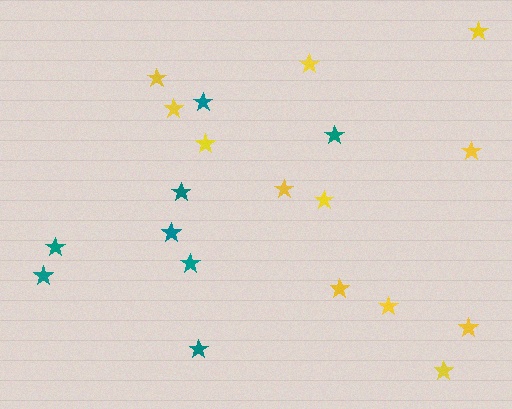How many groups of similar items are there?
There are 2 groups: one group of teal stars (8) and one group of yellow stars (12).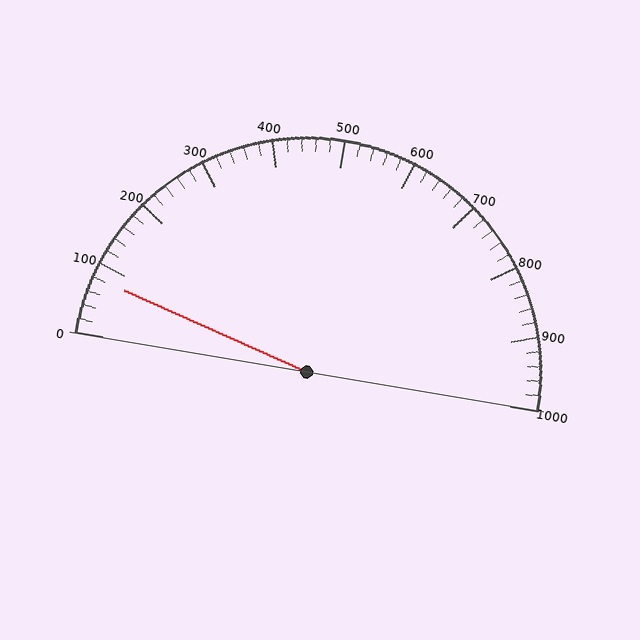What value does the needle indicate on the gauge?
The needle indicates approximately 80.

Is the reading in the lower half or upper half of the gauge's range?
The reading is in the lower half of the range (0 to 1000).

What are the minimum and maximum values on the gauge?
The gauge ranges from 0 to 1000.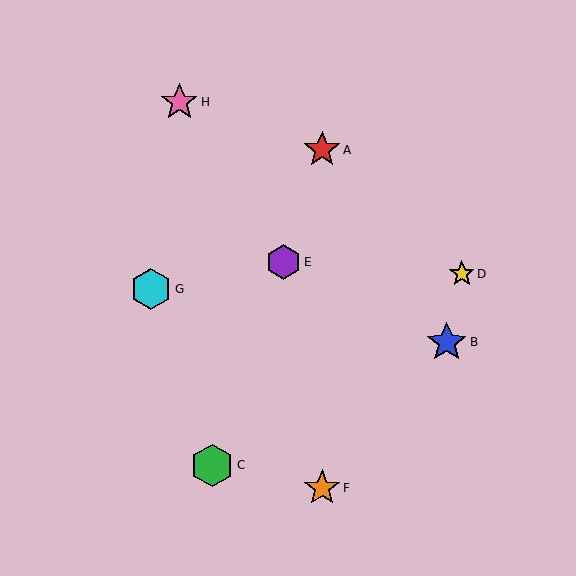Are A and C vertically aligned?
No, A is at x≈322 and C is at x≈212.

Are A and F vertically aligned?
Yes, both are at x≈322.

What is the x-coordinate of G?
Object G is at x≈151.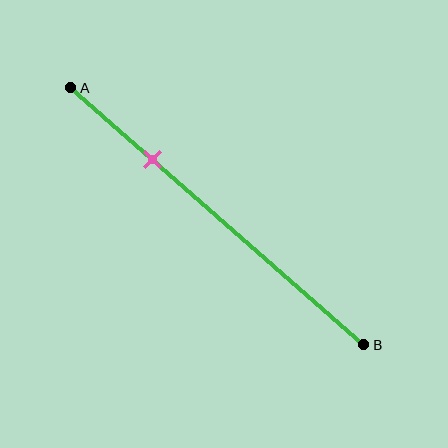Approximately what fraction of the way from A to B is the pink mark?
The pink mark is approximately 30% of the way from A to B.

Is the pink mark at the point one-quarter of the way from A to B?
Yes, the mark is approximately at the one-quarter point.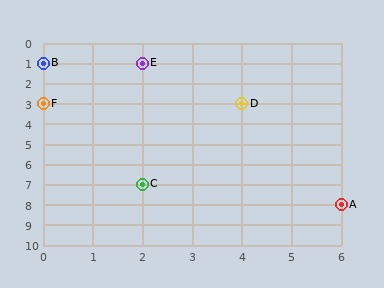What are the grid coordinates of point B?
Point B is at grid coordinates (0, 1).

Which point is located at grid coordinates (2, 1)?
Point E is at (2, 1).